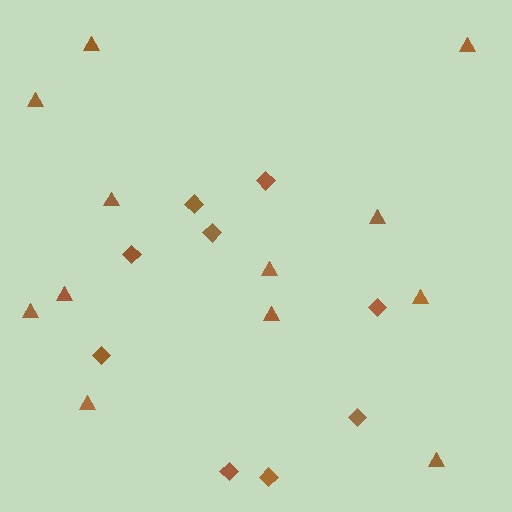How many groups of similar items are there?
There are 2 groups: one group of diamonds (9) and one group of triangles (12).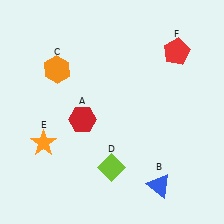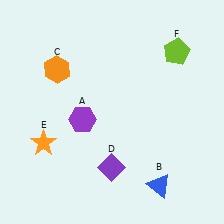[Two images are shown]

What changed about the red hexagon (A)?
In Image 1, A is red. In Image 2, it changed to purple.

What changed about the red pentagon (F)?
In Image 1, F is red. In Image 2, it changed to lime.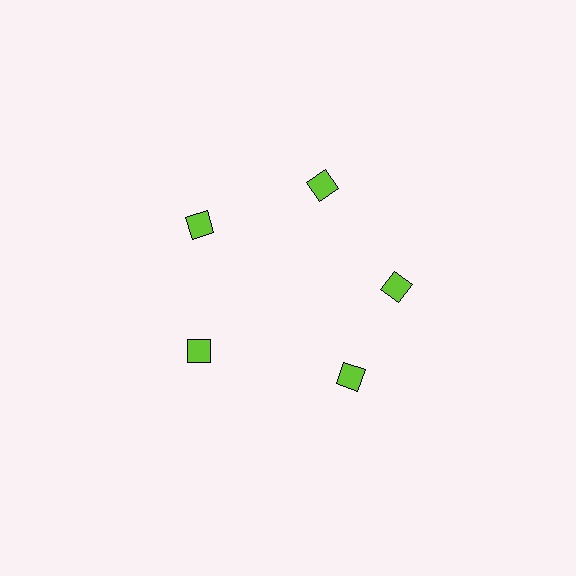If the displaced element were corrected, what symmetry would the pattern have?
It would have 5-fold rotational symmetry — the pattern would map onto itself every 72 degrees.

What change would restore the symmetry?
The symmetry would be restored by rotating it back into even spacing with its neighbors so that all 5 squares sit at equal angles and equal distance from the center.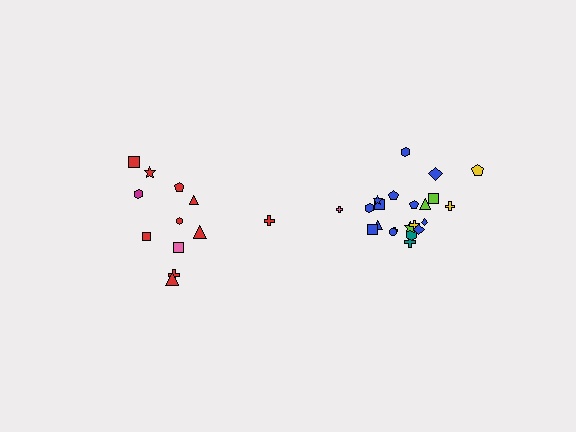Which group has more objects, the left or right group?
The right group.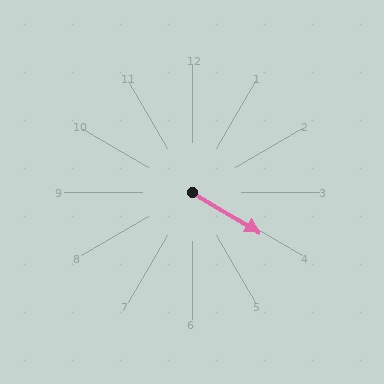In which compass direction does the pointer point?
Southeast.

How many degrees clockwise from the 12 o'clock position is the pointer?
Approximately 121 degrees.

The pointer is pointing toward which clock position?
Roughly 4 o'clock.